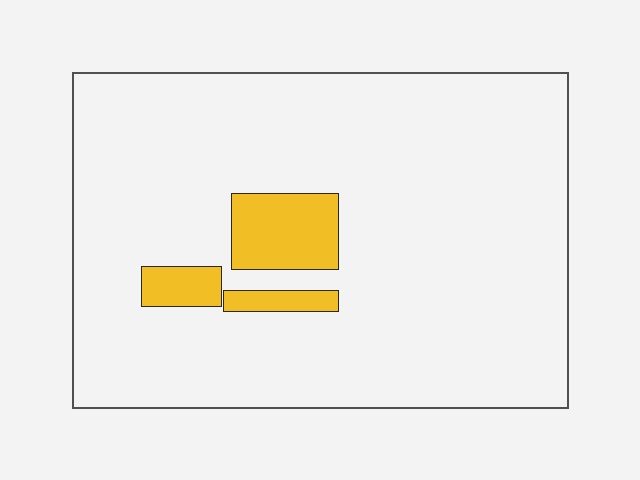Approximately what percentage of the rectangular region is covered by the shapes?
Approximately 10%.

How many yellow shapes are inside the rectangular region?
3.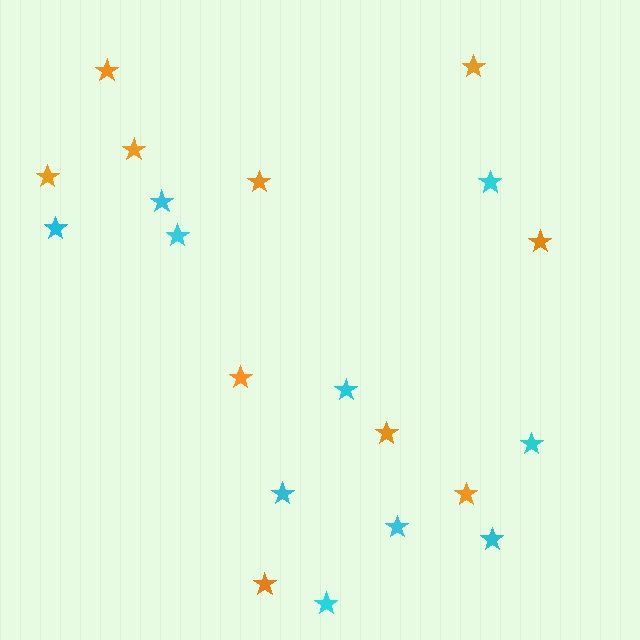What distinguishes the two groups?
There are 2 groups: one group of cyan stars (10) and one group of orange stars (10).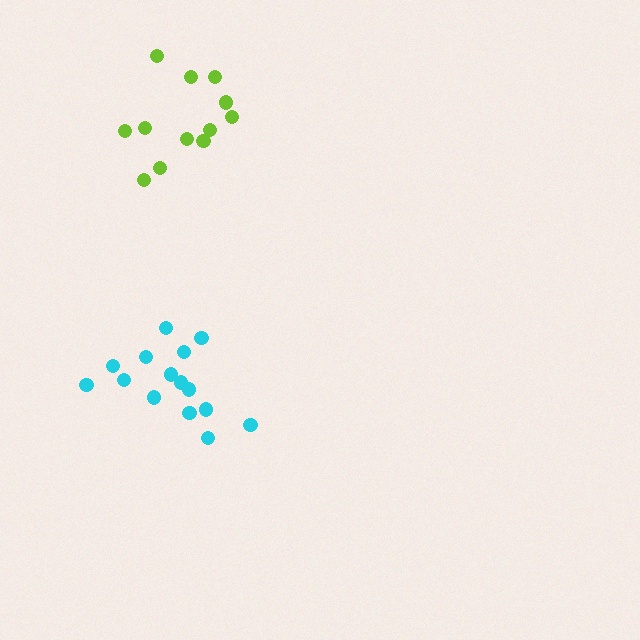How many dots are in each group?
Group 1: 15 dots, Group 2: 12 dots (27 total).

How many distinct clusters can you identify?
There are 2 distinct clusters.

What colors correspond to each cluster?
The clusters are colored: cyan, lime.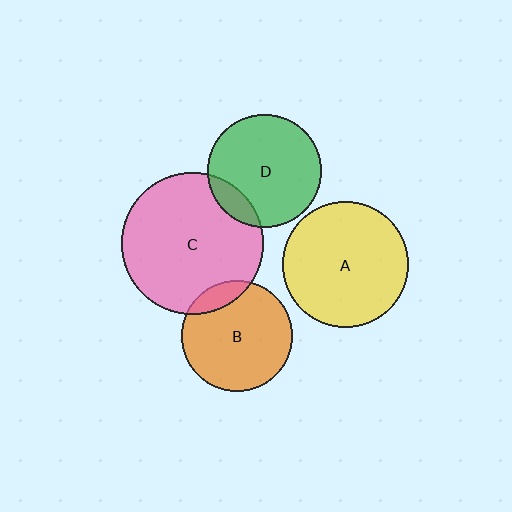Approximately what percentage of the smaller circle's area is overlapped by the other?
Approximately 15%.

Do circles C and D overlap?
Yes.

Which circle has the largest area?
Circle C (pink).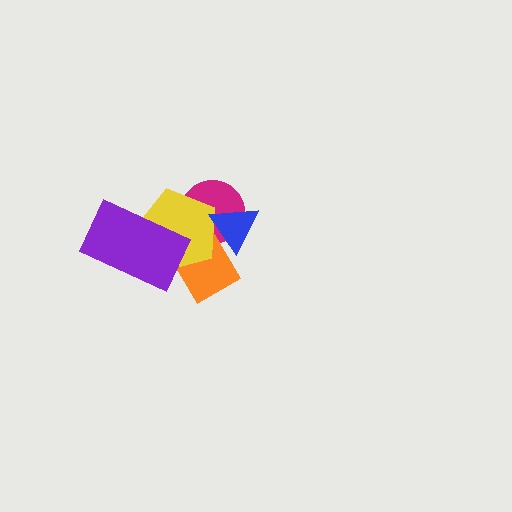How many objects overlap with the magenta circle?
3 objects overlap with the magenta circle.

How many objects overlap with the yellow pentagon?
4 objects overlap with the yellow pentagon.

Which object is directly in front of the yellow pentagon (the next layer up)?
The blue triangle is directly in front of the yellow pentagon.